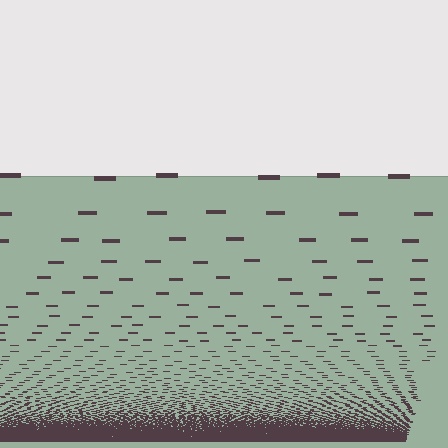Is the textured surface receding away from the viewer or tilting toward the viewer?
The surface appears to tilt toward the viewer. Texture elements get larger and sparser toward the top.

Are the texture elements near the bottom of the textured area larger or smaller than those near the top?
Smaller. The gradient is inverted — elements near the bottom are smaller and denser.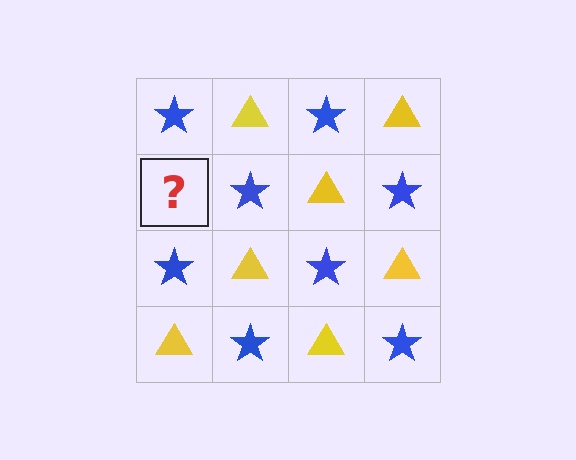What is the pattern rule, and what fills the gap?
The rule is that it alternates blue star and yellow triangle in a checkerboard pattern. The gap should be filled with a yellow triangle.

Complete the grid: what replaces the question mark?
The question mark should be replaced with a yellow triangle.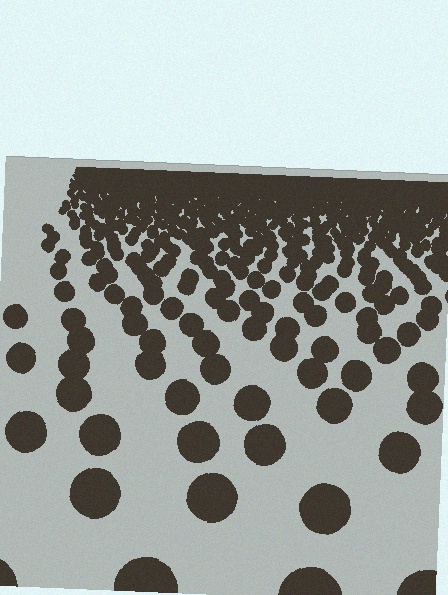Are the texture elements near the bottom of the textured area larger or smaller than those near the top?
Larger. Near the bottom, elements are closer to the viewer and appear at a bigger on-screen size.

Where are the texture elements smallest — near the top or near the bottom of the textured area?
Near the top.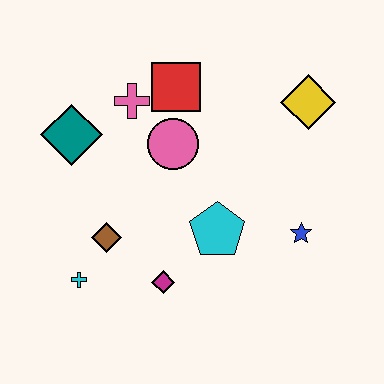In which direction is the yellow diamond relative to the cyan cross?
The yellow diamond is to the right of the cyan cross.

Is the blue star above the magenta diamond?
Yes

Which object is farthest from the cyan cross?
The yellow diamond is farthest from the cyan cross.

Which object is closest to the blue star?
The cyan pentagon is closest to the blue star.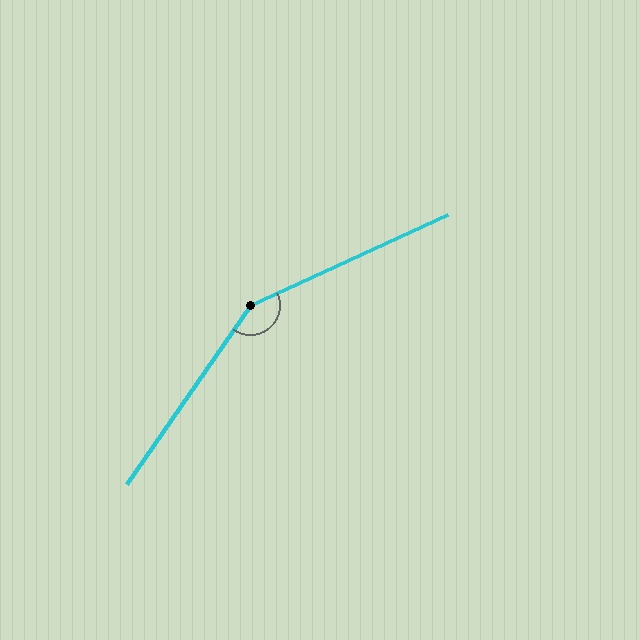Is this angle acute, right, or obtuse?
It is obtuse.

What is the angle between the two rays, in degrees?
Approximately 149 degrees.